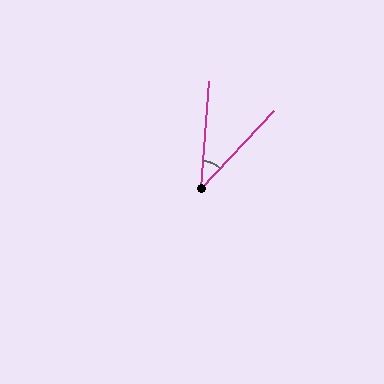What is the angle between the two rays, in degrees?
Approximately 39 degrees.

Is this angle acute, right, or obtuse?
It is acute.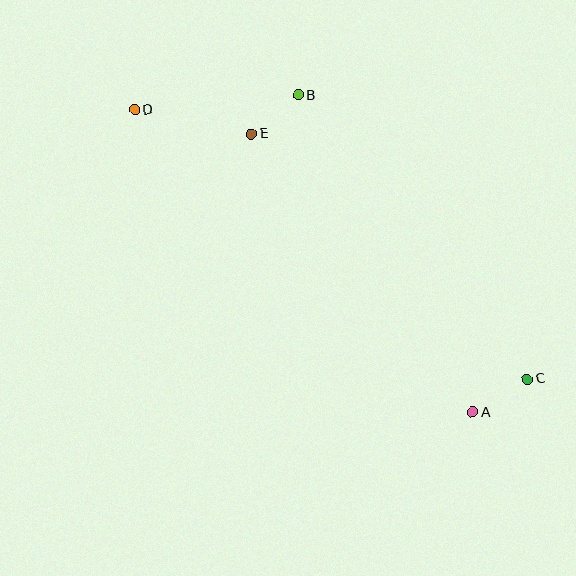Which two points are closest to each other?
Points B and E are closest to each other.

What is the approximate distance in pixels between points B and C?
The distance between B and C is approximately 365 pixels.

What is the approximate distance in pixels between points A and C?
The distance between A and C is approximately 64 pixels.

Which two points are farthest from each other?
Points C and D are farthest from each other.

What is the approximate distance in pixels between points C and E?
The distance between C and E is approximately 369 pixels.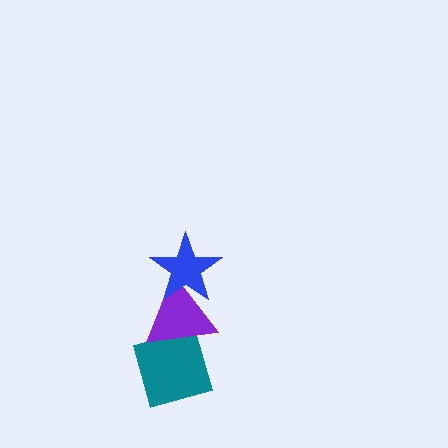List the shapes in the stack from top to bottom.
From top to bottom: the blue star, the purple triangle, the teal diamond.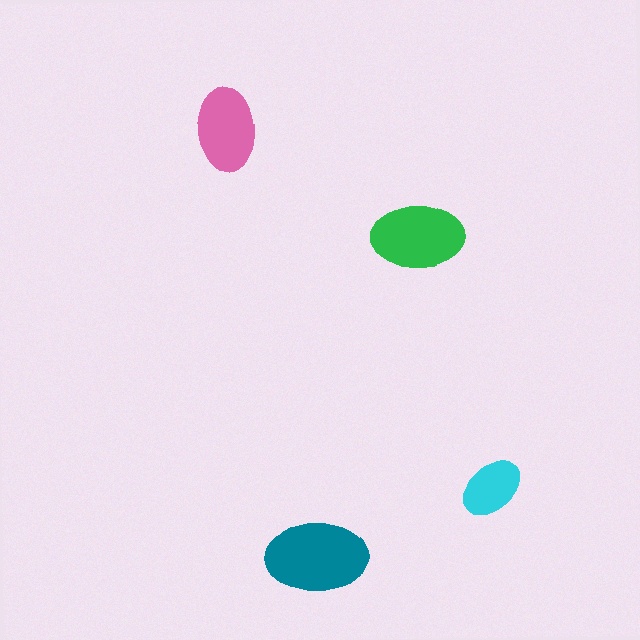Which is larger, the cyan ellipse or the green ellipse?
The green one.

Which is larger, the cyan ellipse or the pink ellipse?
The pink one.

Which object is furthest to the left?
The pink ellipse is leftmost.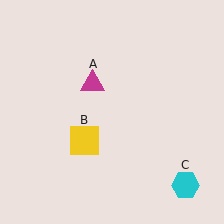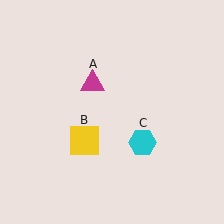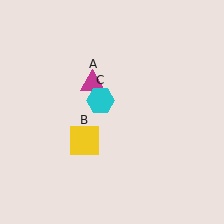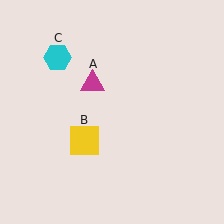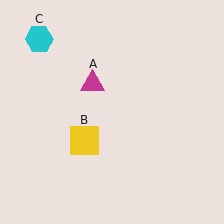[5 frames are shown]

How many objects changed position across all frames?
1 object changed position: cyan hexagon (object C).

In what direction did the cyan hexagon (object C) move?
The cyan hexagon (object C) moved up and to the left.